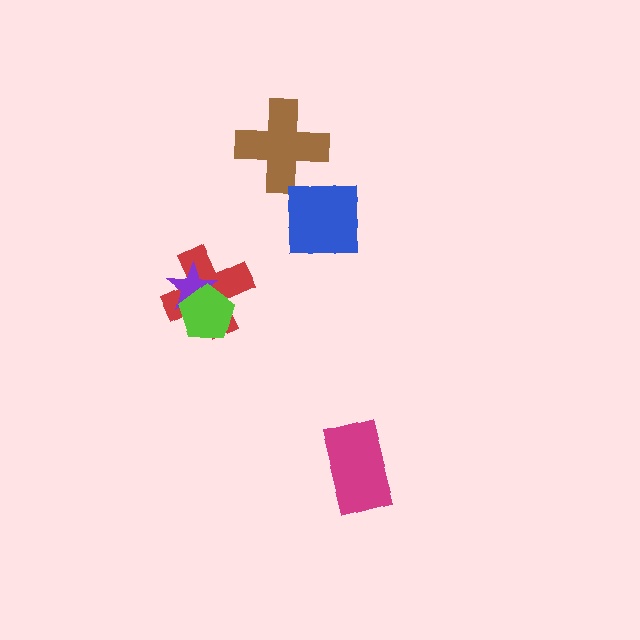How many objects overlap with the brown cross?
0 objects overlap with the brown cross.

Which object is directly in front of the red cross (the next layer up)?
The purple star is directly in front of the red cross.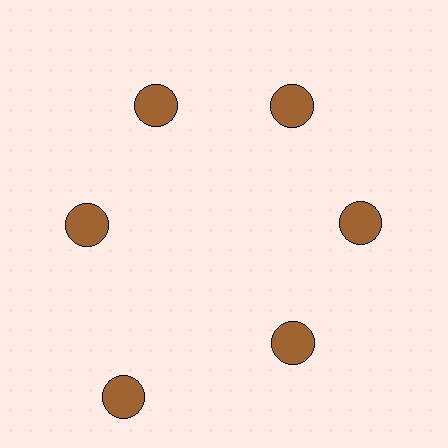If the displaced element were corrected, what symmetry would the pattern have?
It would have 6-fold rotational symmetry — the pattern would map onto itself every 60 degrees.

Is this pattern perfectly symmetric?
No. The 6 brown circles are arranged in a ring, but one element near the 7 o'clock position is pushed outward from the center, breaking the 6-fold rotational symmetry.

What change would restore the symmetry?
The symmetry would be restored by moving it inward, back onto the ring so that all 6 circles sit at equal angles and equal distance from the center.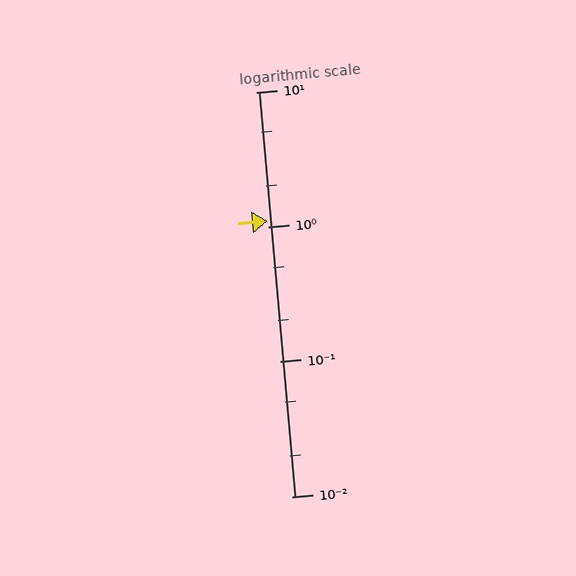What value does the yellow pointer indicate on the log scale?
The pointer indicates approximately 1.1.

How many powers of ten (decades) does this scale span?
The scale spans 3 decades, from 0.01 to 10.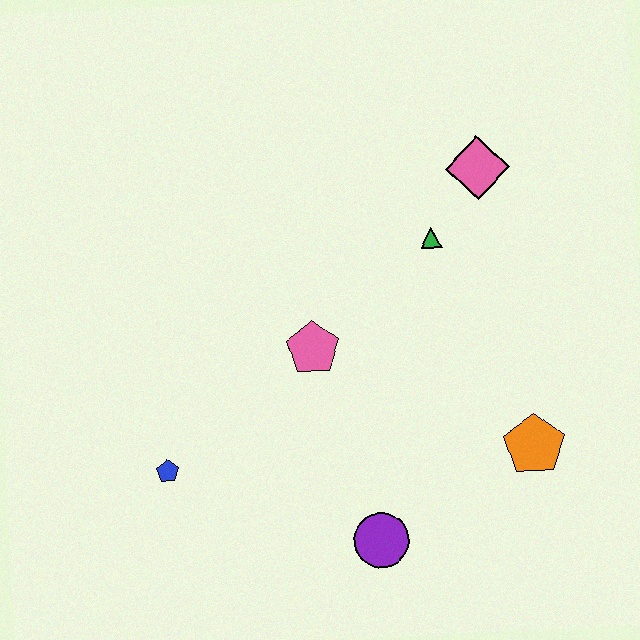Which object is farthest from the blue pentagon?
The pink diamond is farthest from the blue pentagon.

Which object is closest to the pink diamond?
The green triangle is closest to the pink diamond.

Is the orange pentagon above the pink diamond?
No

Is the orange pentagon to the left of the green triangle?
No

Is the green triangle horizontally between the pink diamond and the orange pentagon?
No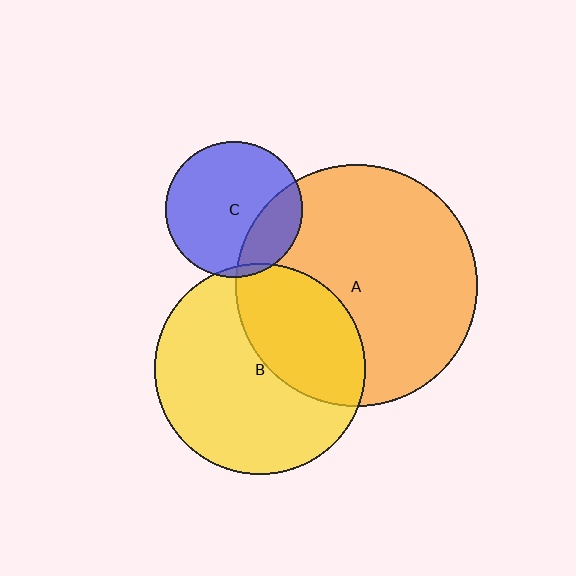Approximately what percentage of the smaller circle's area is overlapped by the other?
Approximately 25%.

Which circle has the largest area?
Circle A (orange).